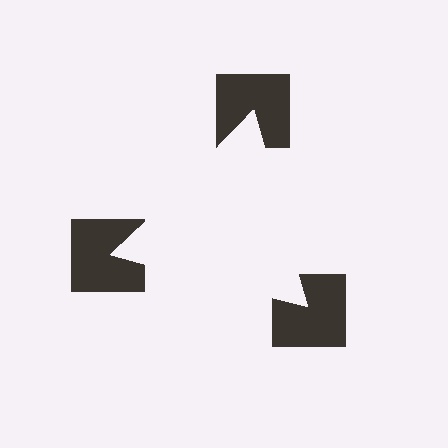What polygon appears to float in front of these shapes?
An illusory triangle — its edges are inferred from the aligned wedge cuts in the notched squares, not physically drawn.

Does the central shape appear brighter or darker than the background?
It typically appears slightly brighter than the background, even though no actual brightness change is drawn.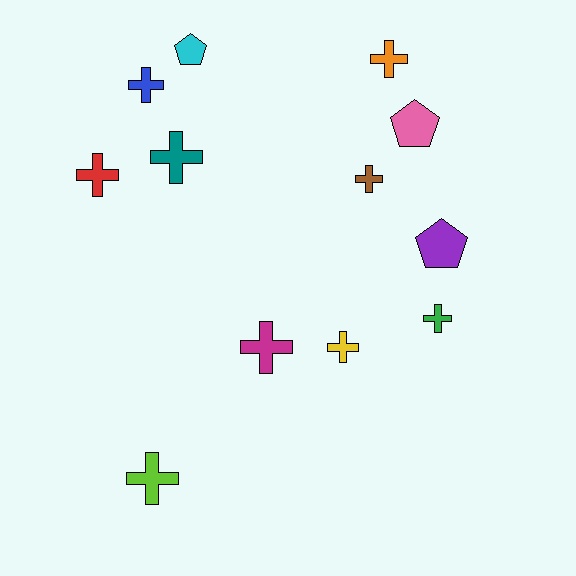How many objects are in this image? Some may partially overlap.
There are 12 objects.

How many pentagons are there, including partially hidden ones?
There are 3 pentagons.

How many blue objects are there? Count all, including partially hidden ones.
There is 1 blue object.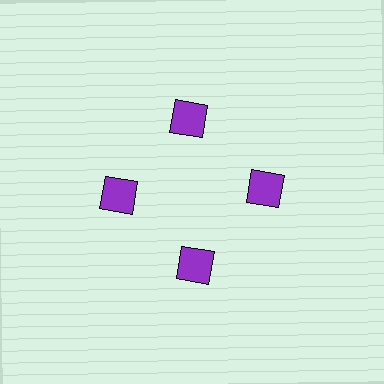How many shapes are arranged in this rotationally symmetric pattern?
There are 4 shapes, arranged in 4 groups of 1.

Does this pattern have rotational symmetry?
Yes, this pattern has 4-fold rotational symmetry. It looks the same after rotating 90 degrees around the center.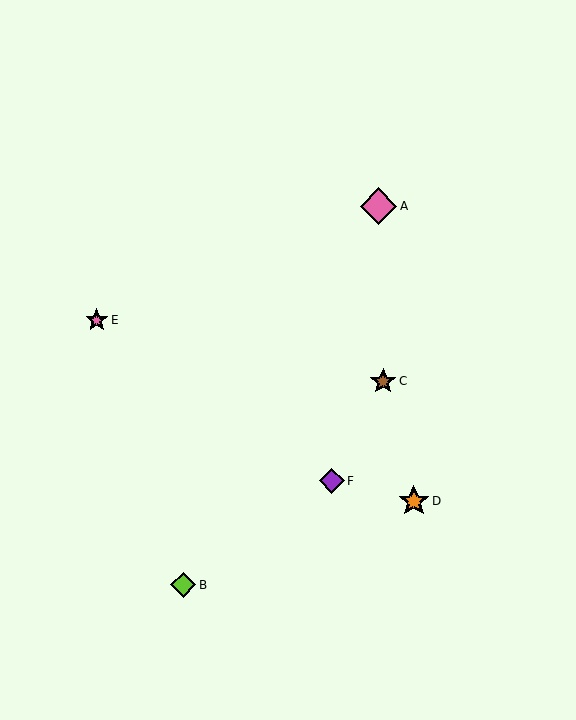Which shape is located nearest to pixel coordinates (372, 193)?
The pink diamond (labeled A) at (379, 206) is nearest to that location.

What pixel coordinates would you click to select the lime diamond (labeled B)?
Click at (183, 585) to select the lime diamond B.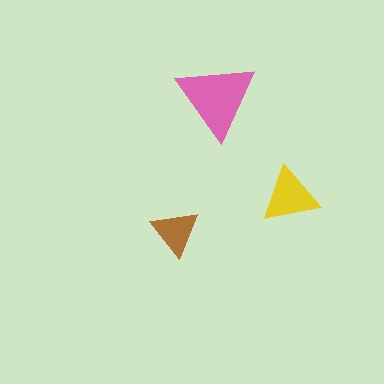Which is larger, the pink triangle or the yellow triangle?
The pink one.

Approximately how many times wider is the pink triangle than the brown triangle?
About 1.5 times wider.